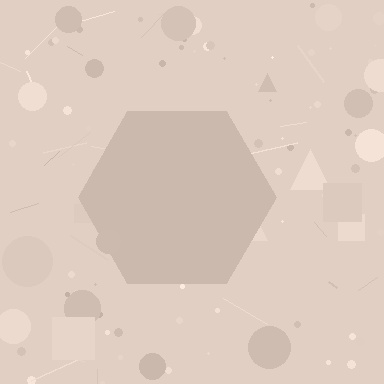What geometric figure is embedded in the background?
A hexagon is embedded in the background.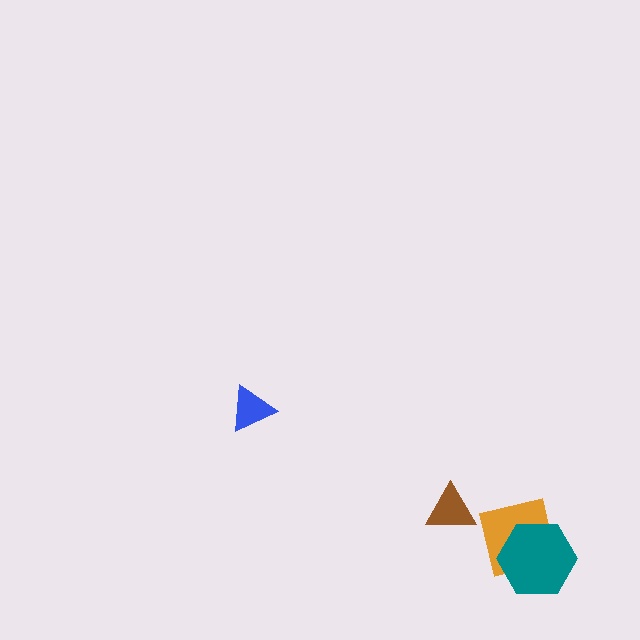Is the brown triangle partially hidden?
No, no other shape covers it.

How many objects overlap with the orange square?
1 object overlaps with the orange square.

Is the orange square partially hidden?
Yes, it is partially covered by another shape.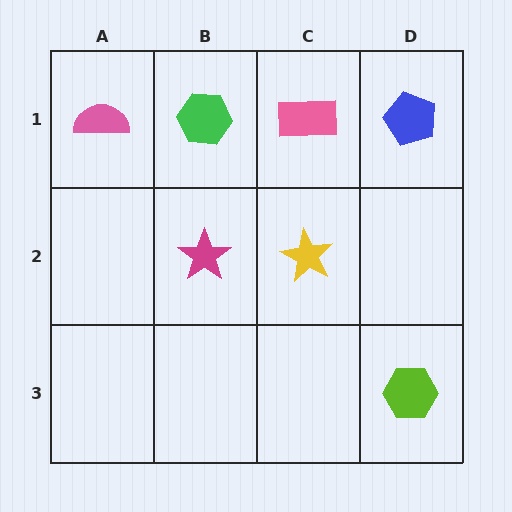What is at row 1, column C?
A pink rectangle.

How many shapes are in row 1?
4 shapes.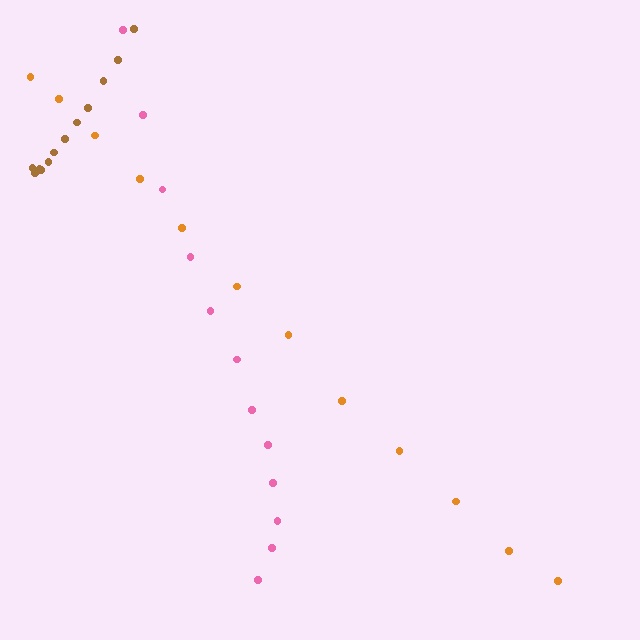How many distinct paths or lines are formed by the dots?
There are 3 distinct paths.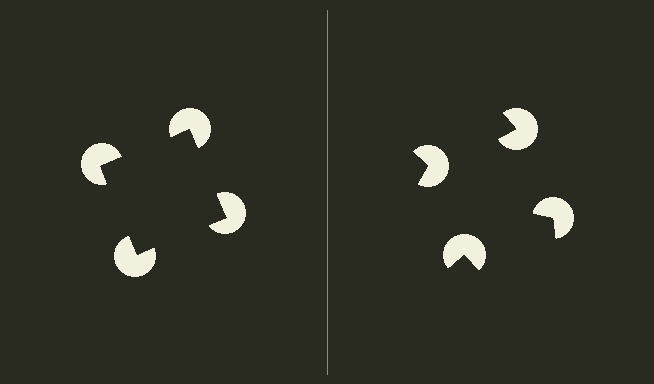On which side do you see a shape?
An illusory square appears on the left side. On the right side the wedge cuts are rotated, so no coherent shape forms.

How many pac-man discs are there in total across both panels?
8 — 4 on each side.